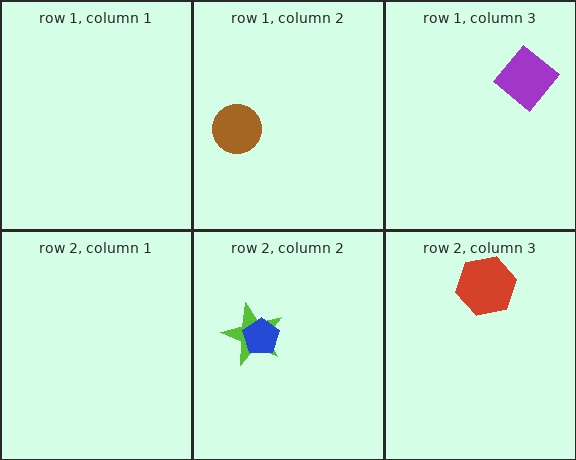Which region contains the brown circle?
The row 1, column 2 region.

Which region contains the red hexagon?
The row 2, column 3 region.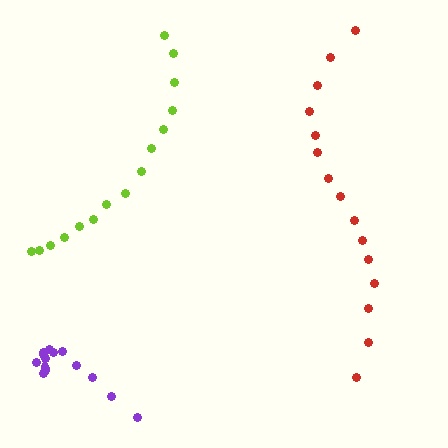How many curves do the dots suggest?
There are 3 distinct paths.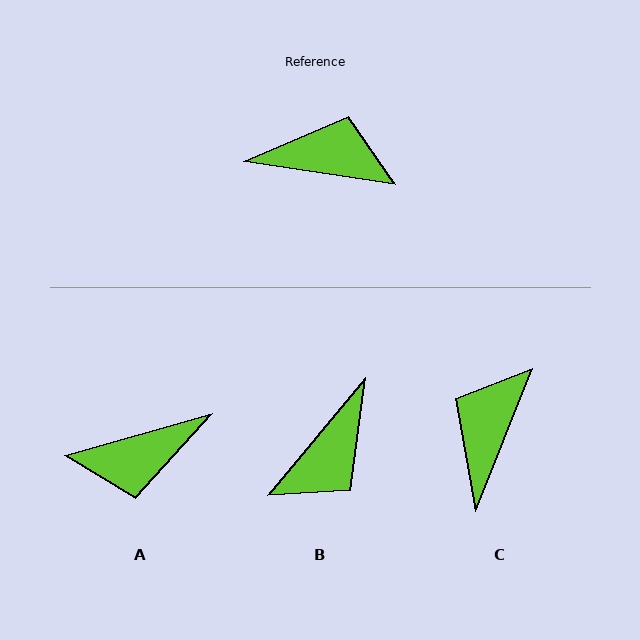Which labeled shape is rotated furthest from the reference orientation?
A, about 155 degrees away.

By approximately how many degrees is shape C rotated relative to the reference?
Approximately 77 degrees counter-clockwise.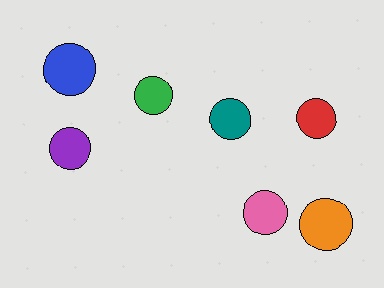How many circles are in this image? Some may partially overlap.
There are 7 circles.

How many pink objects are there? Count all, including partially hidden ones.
There is 1 pink object.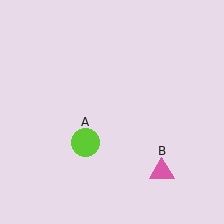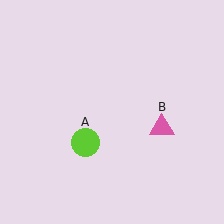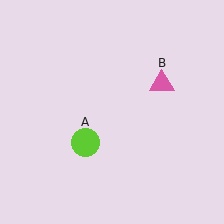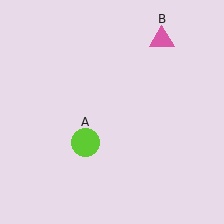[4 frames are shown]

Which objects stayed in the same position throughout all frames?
Lime circle (object A) remained stationary.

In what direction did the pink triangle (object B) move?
The pink triangle (object B) moved up.